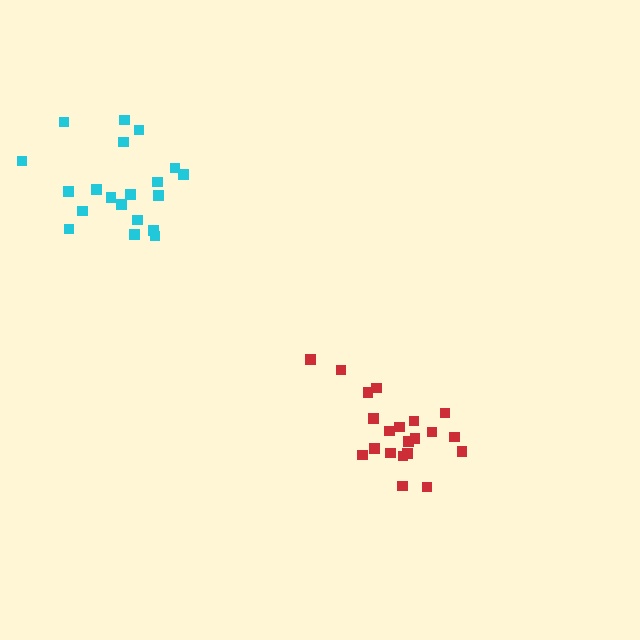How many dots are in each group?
Group 1: 21 dots, Group 2: 20 dots (41 total).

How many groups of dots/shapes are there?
There are 2 groups.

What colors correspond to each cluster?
The clusters are colored: red, cyan.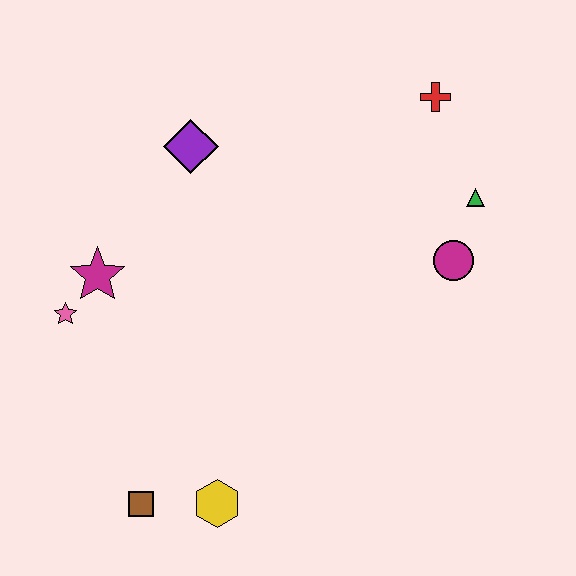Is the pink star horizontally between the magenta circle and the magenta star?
No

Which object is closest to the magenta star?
The pink star is closest to the magenta star.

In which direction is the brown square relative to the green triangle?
The brown square is to the left of the green triangle.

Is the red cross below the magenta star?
No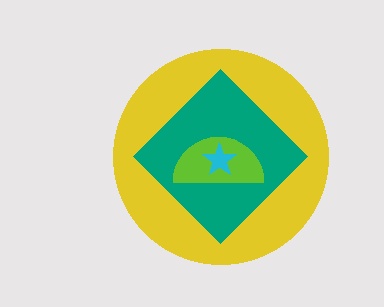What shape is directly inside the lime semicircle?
The cyan star.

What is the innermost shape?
The cyan star.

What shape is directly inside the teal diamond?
The lime semicircle.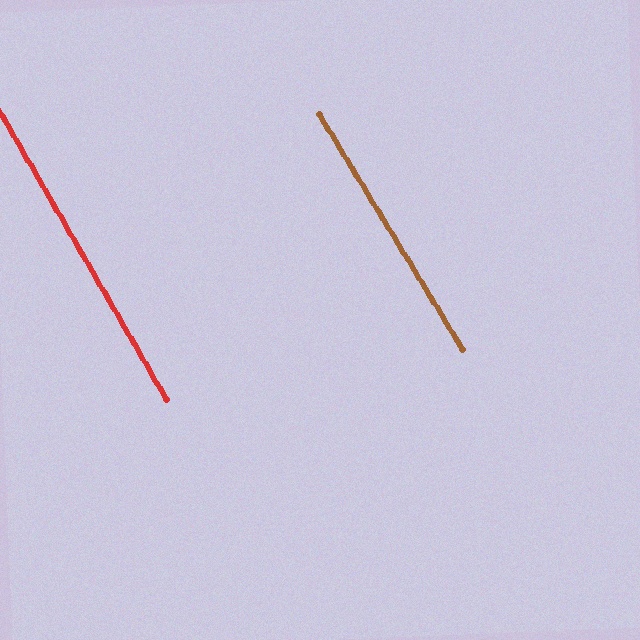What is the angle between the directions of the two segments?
Approximately 1 degree.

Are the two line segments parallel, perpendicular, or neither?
Parallel — their directions differ by only 1.1°.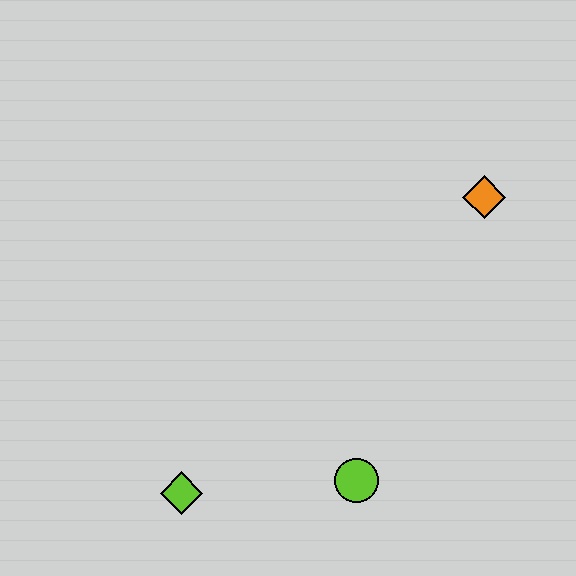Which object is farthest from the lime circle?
The orange diamond is farthest from the lime circle.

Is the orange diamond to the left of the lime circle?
No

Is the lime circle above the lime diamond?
Yes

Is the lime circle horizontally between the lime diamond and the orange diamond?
Yes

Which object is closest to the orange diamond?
The lime circle is closest to the orange diamond.